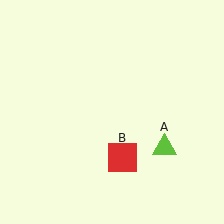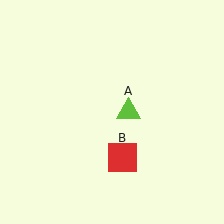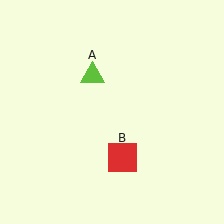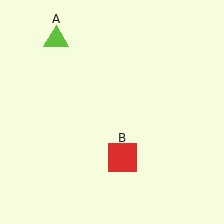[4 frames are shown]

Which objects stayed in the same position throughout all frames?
Red square (object B) remained stationary.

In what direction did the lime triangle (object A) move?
The lime triangle (object A) moved up and to the left.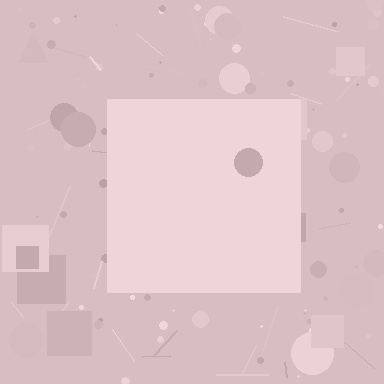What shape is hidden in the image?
A square is hidden in the image.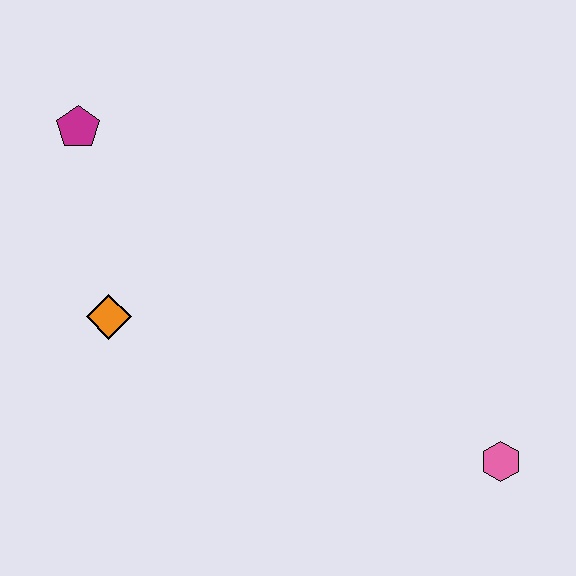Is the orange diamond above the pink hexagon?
Yes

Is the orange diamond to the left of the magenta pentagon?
No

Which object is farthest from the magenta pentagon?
The pink hexagon is farthest from the magenta pentagon.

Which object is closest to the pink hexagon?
The orange diamond is closest to the pink hexagon.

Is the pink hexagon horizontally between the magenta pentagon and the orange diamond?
No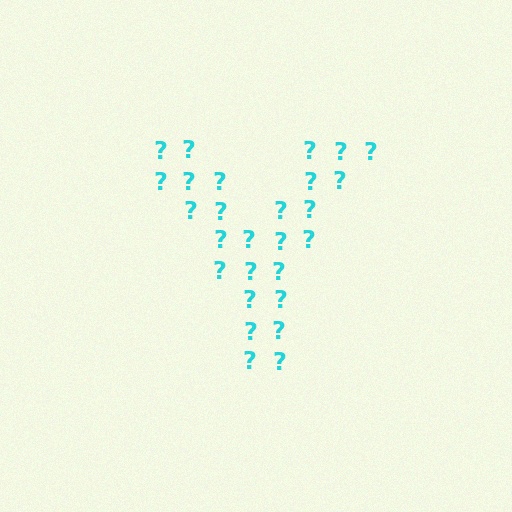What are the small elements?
The small elements are question marks.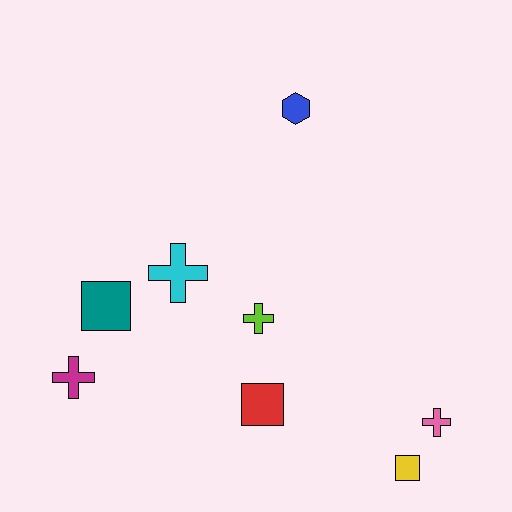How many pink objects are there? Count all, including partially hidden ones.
There is 1 pink object.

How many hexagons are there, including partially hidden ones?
There is 1 hexagon.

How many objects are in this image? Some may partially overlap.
There are 8 objects.